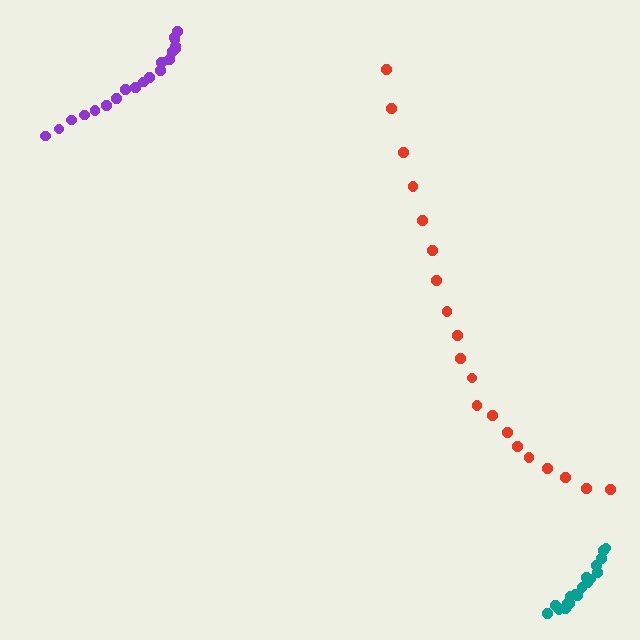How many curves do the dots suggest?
There are 3 distinct paths.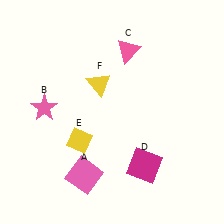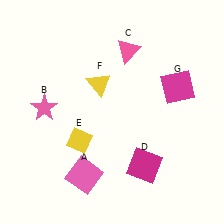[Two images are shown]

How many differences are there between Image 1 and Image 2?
There is 1 difference between the two images.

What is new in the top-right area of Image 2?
A magenta square (G) was added in the top-right area of Image 2.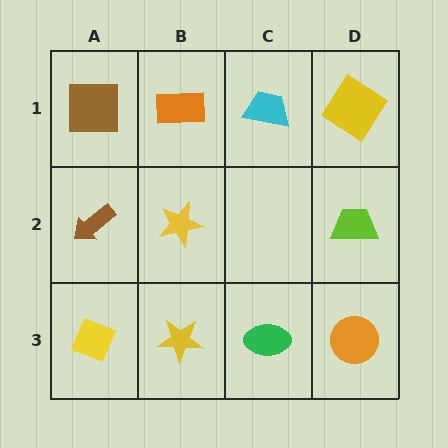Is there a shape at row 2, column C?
No, that cell is empty.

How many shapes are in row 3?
4 shapes.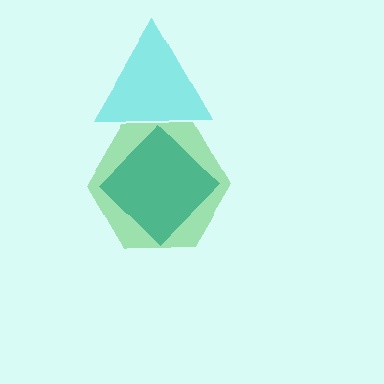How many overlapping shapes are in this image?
There are 3 overlapping shapes in the image.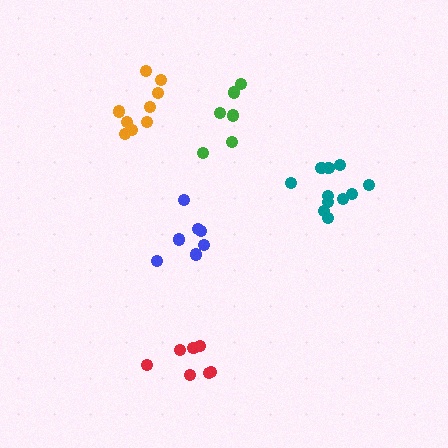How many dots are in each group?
Group 1: 12 dots, Group 2: 7 dots, Group 3: 7 dots, Group 4: 6 dots, Group 5: 9 dots (41 total).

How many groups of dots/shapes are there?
There are 5 groups.